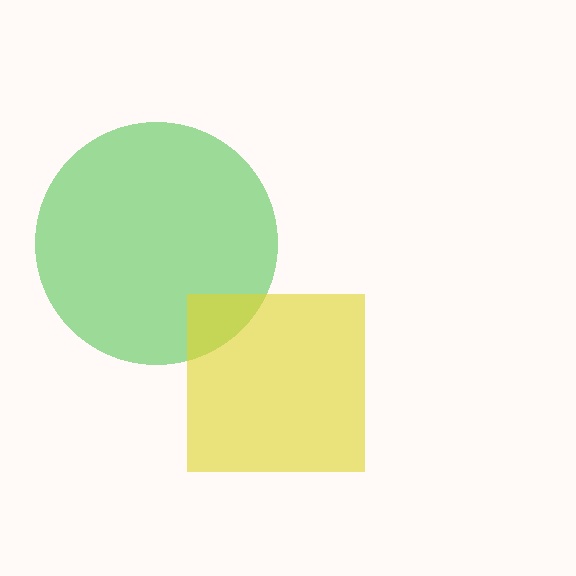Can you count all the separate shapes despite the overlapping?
Yes, there are 2 separate shapes.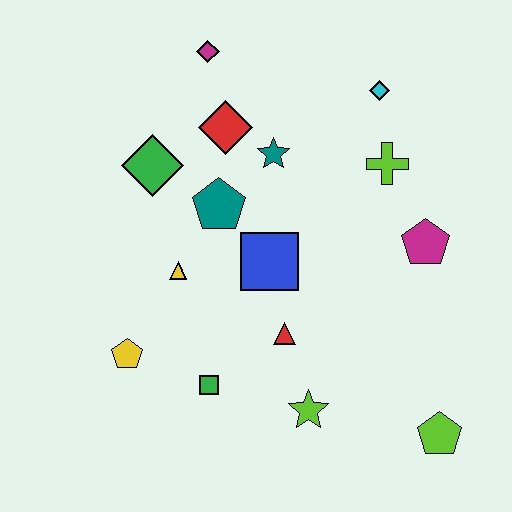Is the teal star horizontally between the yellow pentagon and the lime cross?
Yes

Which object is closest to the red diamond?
The teal star is closest to the red diamond.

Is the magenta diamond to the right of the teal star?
No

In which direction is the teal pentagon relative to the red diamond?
The teal pentagon is below the red diamond.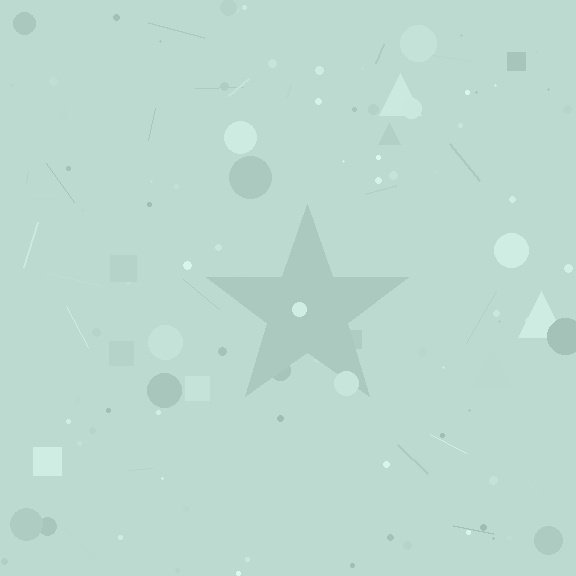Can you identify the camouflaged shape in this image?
The camouflaged shape is a star.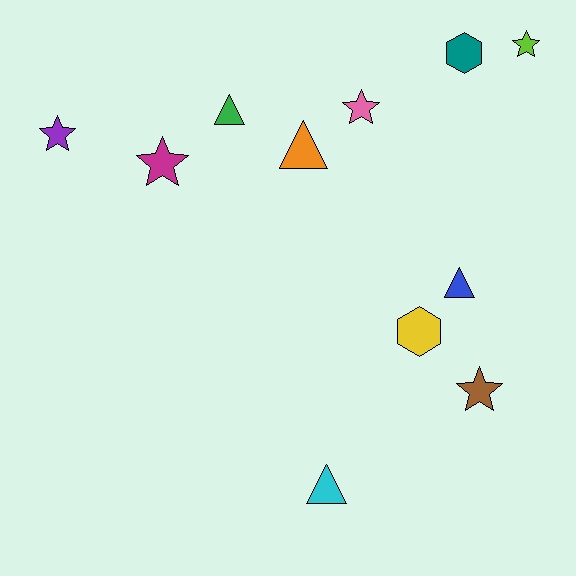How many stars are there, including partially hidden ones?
There are 5 stars.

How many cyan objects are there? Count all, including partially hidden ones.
There is 1 cyan object.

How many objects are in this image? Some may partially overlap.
There are 11 objects.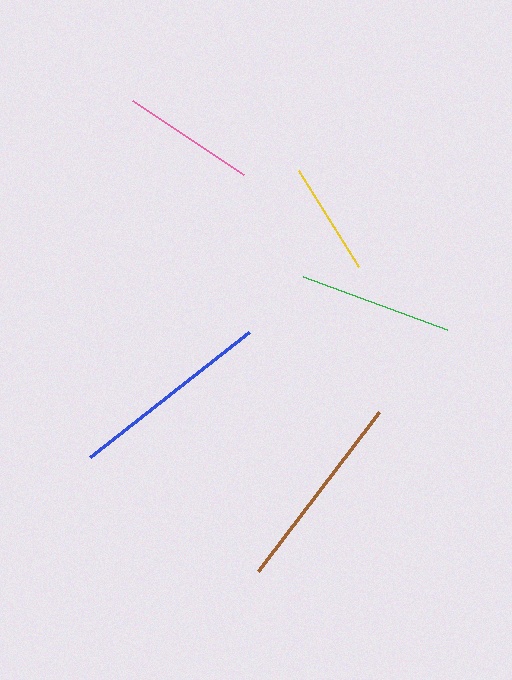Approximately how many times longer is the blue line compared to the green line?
The blue line is approximately 1.3 times the length of the green line.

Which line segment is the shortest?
The yellow line is the shortest at approximately 113 pixels.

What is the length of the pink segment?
The pink segment is approximately 133 pixels long.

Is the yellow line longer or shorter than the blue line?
The blue line is longer than the yellow line.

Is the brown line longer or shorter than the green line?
The brown line is longer than the green line.